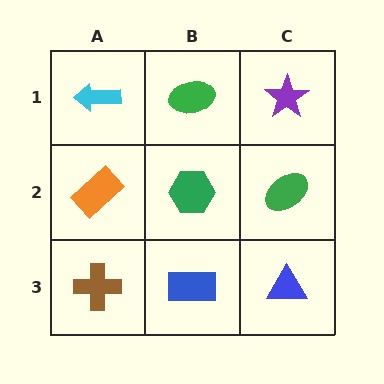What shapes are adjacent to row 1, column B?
A green hexagon (row 2, column B), a cyan arrow (row 1, column A), a purple star (row 1, column C).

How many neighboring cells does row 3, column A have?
2.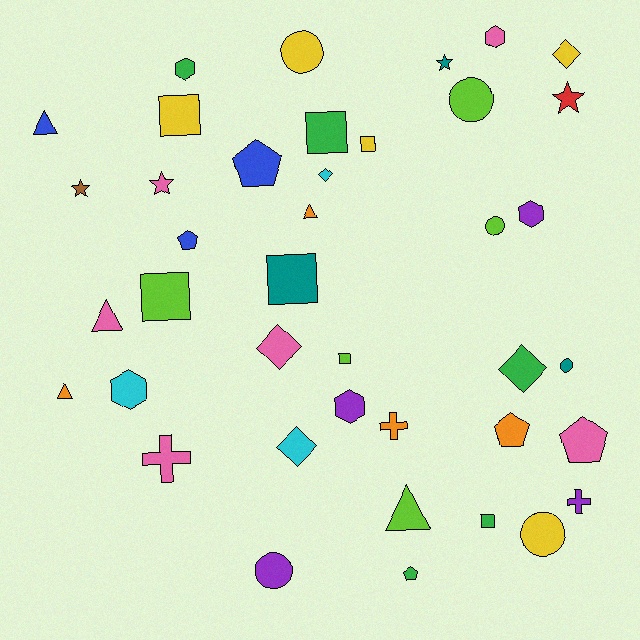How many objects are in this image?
There are 40 objects.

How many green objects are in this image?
There are 5 green objects.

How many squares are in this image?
There are 7 squares.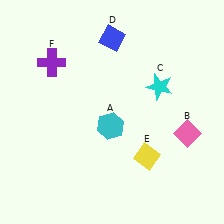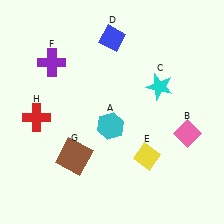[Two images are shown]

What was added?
A brown square (G), a red cross (H) were added in Image 2.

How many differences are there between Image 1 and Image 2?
There are 2 differences between the two images.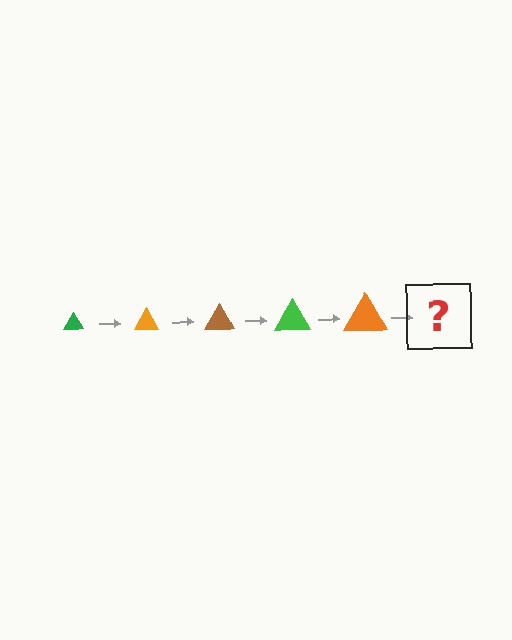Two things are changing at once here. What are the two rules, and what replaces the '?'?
The two rules are that the triangle grows larger each step and the color cycles through green, orange, and brown. The '?' should be a brown triangle, larger than the previous one.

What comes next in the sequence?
The next element should be a brown triangle, larger than the previous one.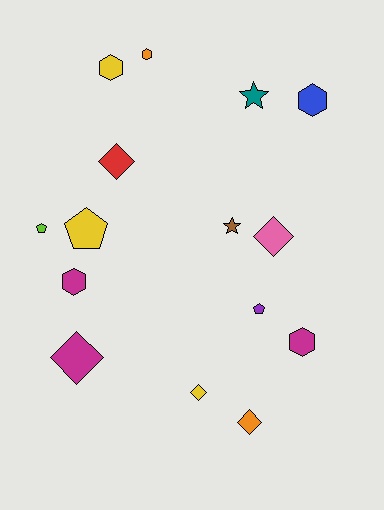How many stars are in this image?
There are 2 stars.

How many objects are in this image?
There are 15 objects.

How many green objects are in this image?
There are no green objects.